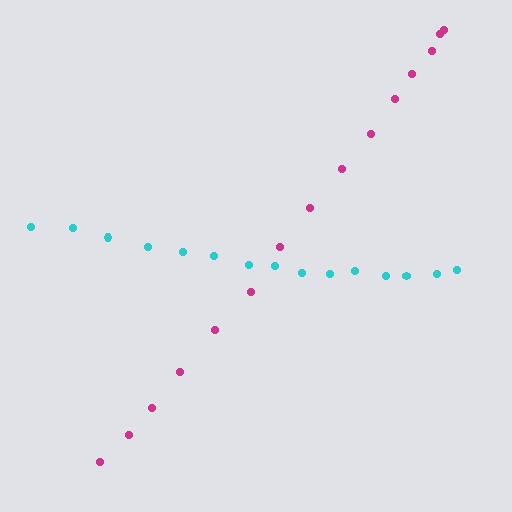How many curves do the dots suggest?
There are 2 distinct paths.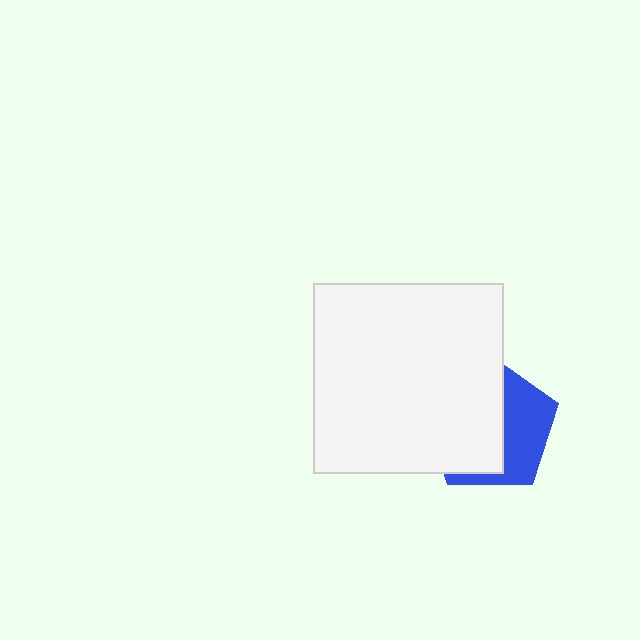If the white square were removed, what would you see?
You would see the complete blue pentagon.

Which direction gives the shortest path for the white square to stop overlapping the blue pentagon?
Moving left gives the shortest separation.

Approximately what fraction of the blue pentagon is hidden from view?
Roughly 58% of the blue pentagon is hidden behind the white square.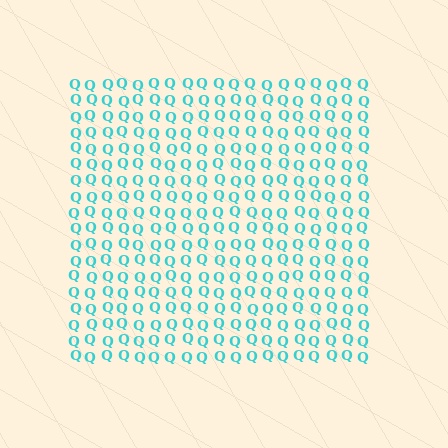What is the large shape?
The large shape is a square.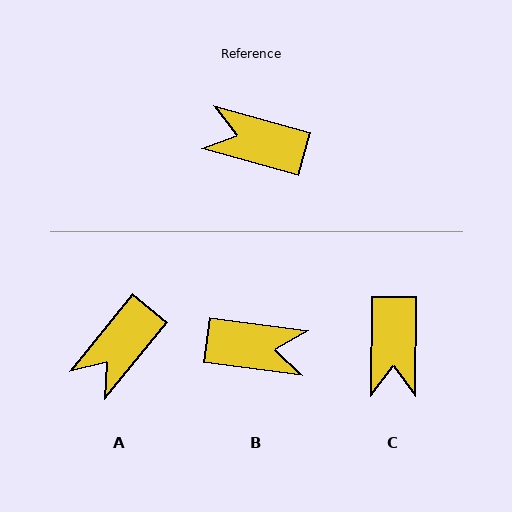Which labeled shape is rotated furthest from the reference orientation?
B, about 172 degrees away.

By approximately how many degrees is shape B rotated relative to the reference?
Approximately 172 degrees clockwise.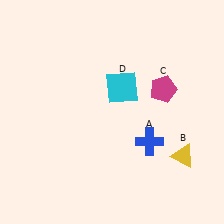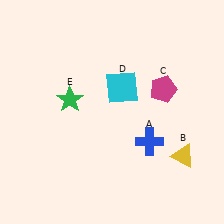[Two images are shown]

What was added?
A green star (E) was added in Image 2.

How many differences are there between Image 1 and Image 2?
There is 1 difference between the two images.